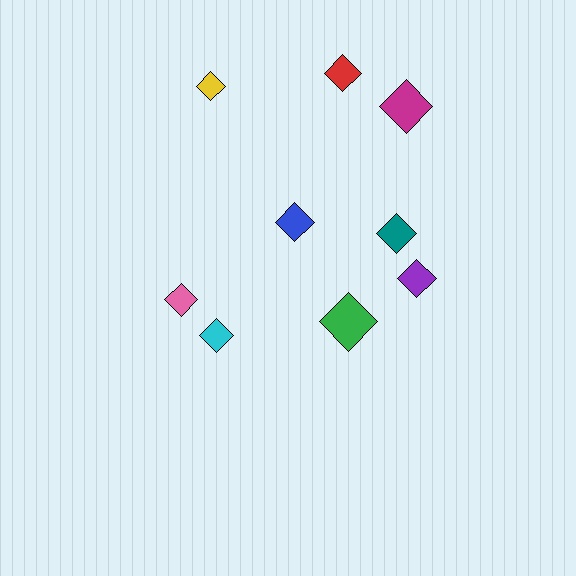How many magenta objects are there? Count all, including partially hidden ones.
There is 1 magenta object.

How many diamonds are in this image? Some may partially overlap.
There are 9 diamonds.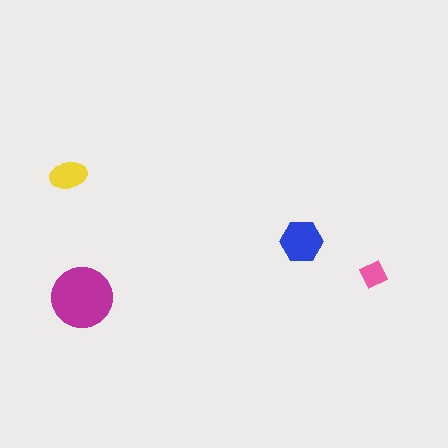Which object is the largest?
The magenta circle.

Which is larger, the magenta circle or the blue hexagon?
The magenta circle.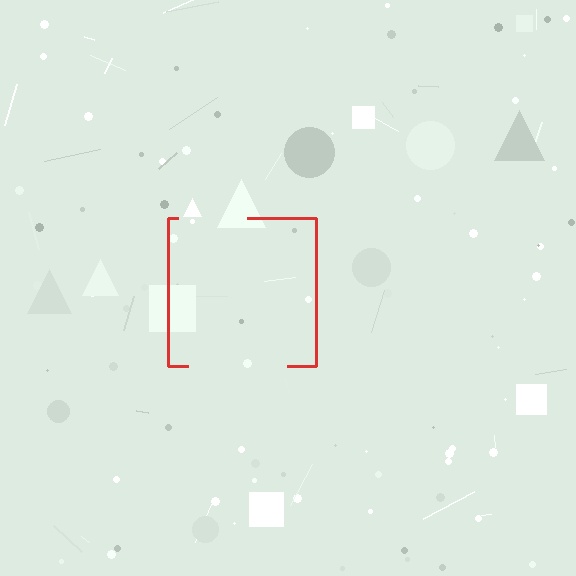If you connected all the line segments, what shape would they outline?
They would outline a square.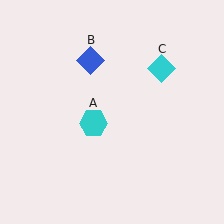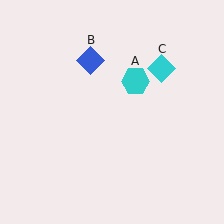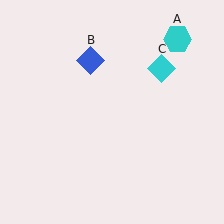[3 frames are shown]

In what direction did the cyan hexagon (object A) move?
The cyan hexagon (object A) moved up and to the right.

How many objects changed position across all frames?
1 object changed position: cyan hexagon (object A).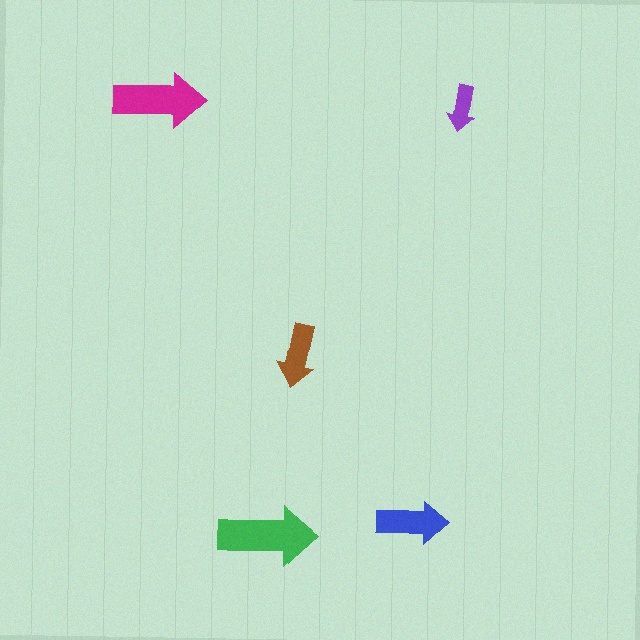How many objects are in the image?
There are 5 objects in the image.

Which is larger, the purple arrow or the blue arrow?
The blue one.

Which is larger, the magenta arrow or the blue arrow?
The magenta one.